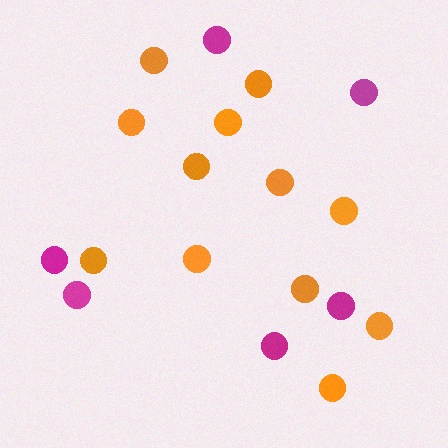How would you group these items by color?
There are 2 groups: one group of orange circles (12) and one group of magenta circles (6).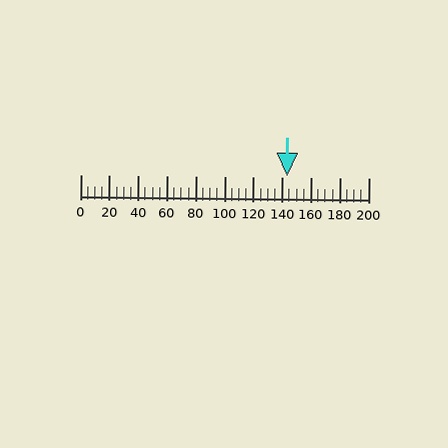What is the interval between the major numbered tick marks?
The major tick marks are spaced 20 units apart.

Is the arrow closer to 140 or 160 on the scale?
The arrow is closer to 140.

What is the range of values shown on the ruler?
The ruler shows values from 0 to 200.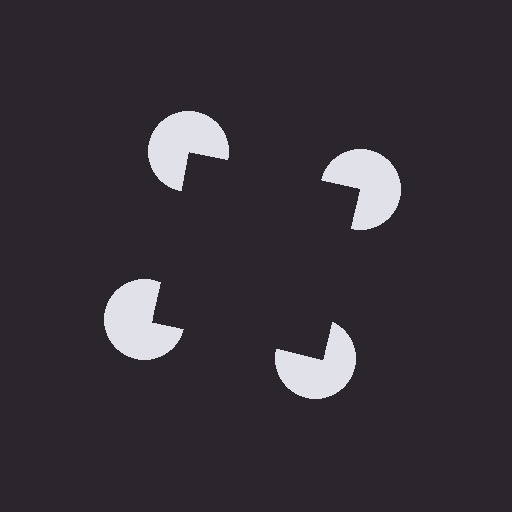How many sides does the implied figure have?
4 sides.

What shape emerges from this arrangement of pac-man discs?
An illusory square — its edges are inferred from the aligned wedge cuts in the pac-man discs, not physically drawn.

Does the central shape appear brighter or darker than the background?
It typically appears slightly darker than the background, even though no actual brightness change is drawn.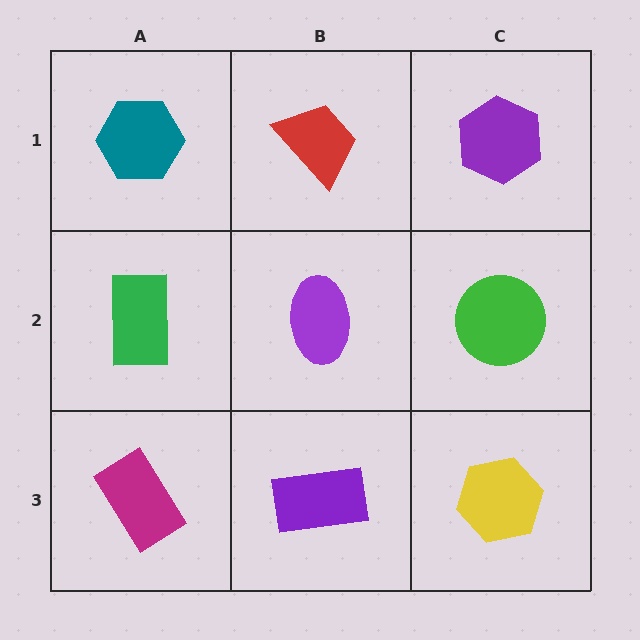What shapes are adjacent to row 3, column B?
A purple ellipse (row 2, column B), a magenta rectangle (row 3, column A), a yellow hexagon (row 3, column C).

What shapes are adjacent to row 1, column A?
A green rectangle (row 2, column A), a red trapezoid (row 1, column B).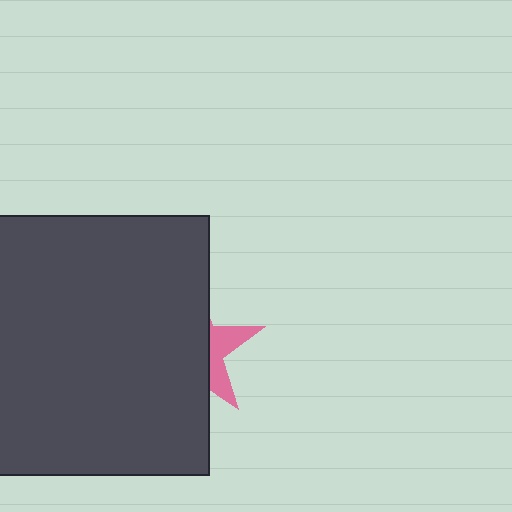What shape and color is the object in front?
The object in front is a dark gray rectangle.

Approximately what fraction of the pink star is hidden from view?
Roughly 70% of the pink star is hidden behind the dark gray rectangle.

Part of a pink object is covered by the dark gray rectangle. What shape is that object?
It is a star.